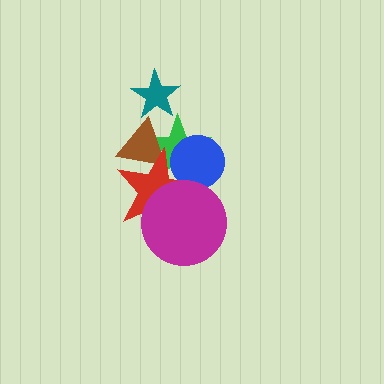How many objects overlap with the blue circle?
2 objects overlap with the blue circle.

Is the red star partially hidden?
Yes, it is partially covered by another shape.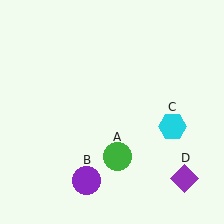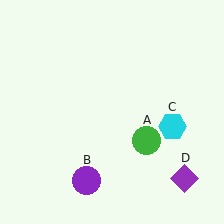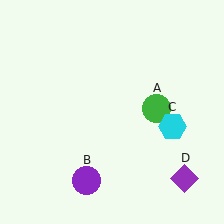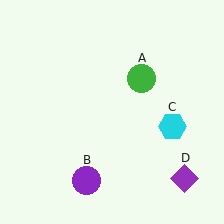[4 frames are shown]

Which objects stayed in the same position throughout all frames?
Purple circle (object B) and cyan hexagon (object C) and purple diamond (object D) remained stationary.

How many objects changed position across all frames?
1 object changed position: green circle (object A).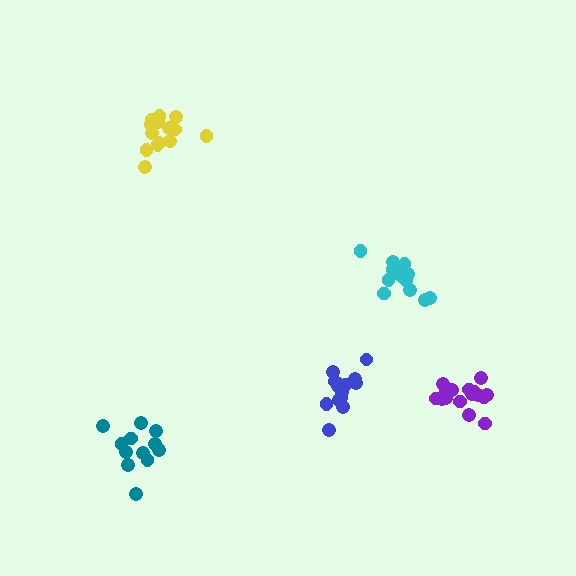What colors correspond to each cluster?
The clusters are colored: yellow, purple, teal, cyan, blue.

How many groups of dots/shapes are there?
There are 5 groups.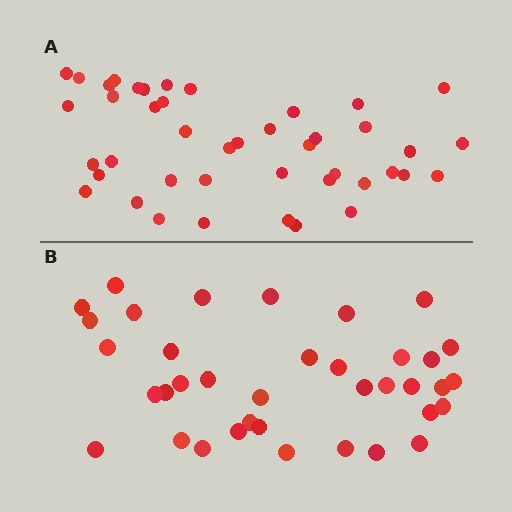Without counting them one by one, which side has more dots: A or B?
Region A (the top region) has more dots.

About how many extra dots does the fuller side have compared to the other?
Region A has about 6 more dots than region B.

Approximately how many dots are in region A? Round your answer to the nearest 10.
About 40 dots. (The exact count is 43, which rounds to 40.)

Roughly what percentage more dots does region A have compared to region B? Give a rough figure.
About 15% more.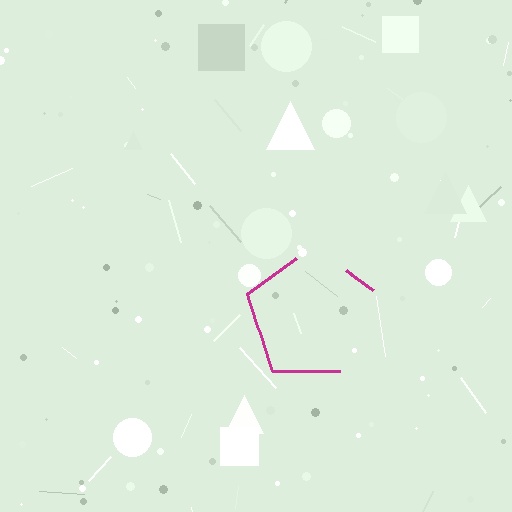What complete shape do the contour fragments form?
The contour fragments form a pentagon.